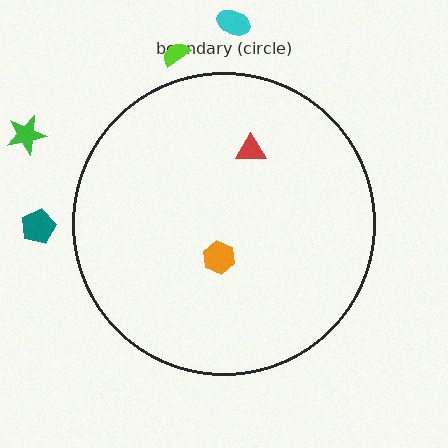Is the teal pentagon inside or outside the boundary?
Outside.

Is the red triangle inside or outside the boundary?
Inside.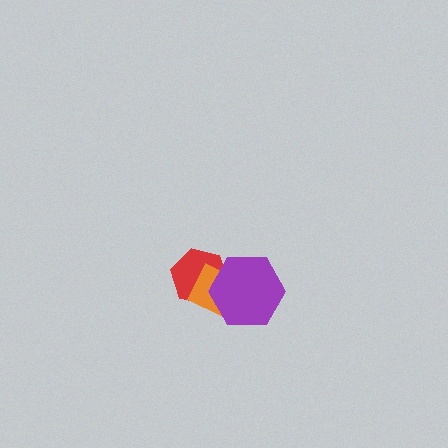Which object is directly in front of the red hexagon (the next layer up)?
The orange diamond is directly in front of the red hexagon.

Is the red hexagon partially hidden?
Yes, it is partially covered by another shape.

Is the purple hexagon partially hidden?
No, no other shape covers it.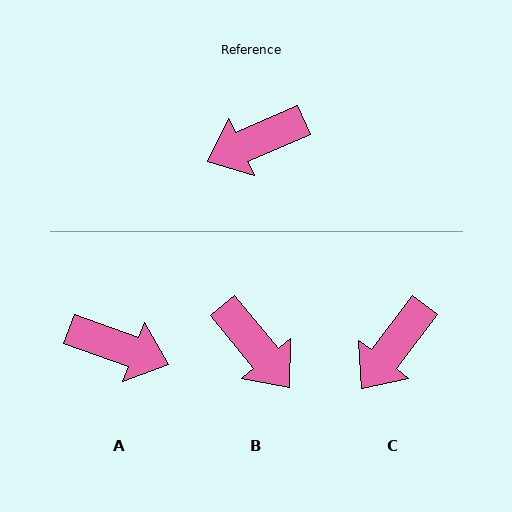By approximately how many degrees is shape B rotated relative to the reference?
Approximately 106 degrees counter-clockwise.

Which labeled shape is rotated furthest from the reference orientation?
A, about 137 degrees away.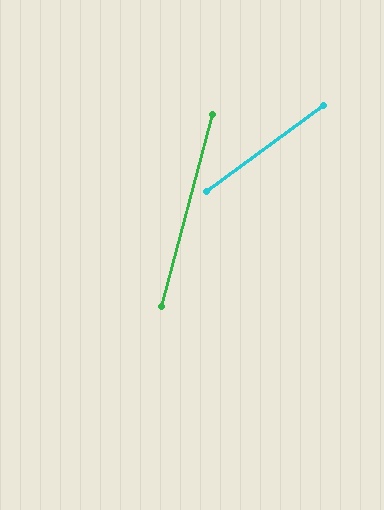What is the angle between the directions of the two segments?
Approximately 39 degrees.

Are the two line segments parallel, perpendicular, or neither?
Neither parallel nor perpendicular — they differ by about 39°.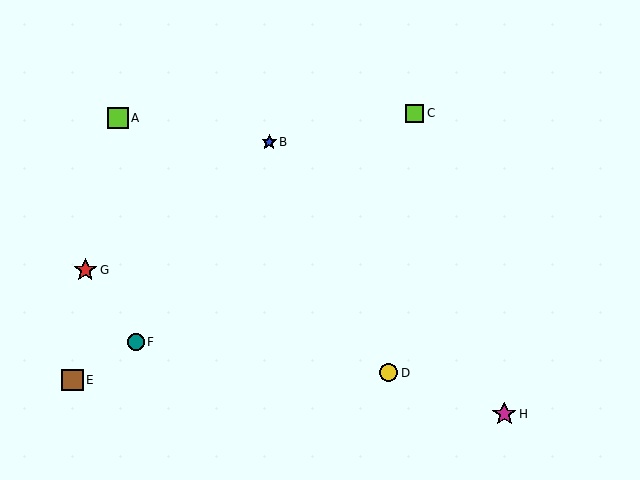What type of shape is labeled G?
Shape G is a red star.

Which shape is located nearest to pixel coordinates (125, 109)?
The lime square (labeled A) at (118, 118) is nearest to that location.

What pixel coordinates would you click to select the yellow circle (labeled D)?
Click at (389, 373) to select the yellow circle D.